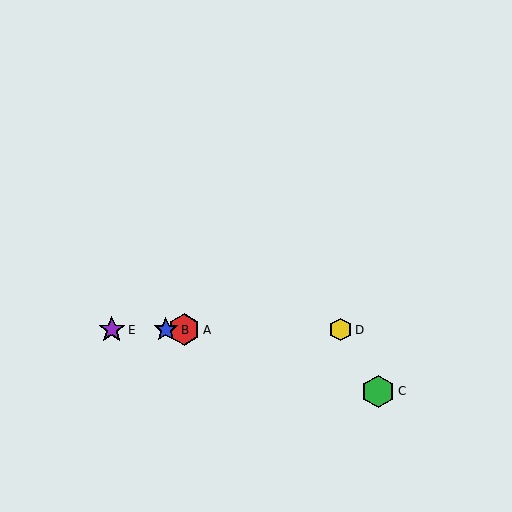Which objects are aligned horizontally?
Objects A, B, D, E are aligned horizontally.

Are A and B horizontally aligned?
Yes, both are at y≈330.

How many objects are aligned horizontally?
4 objects (A, B, D, E) are aligned horizontally.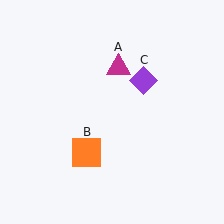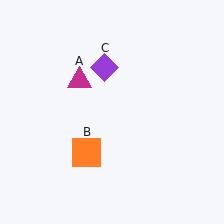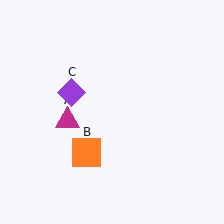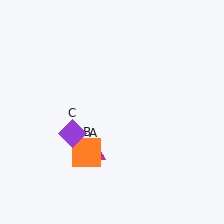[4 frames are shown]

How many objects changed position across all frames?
2 objects changed position: magenta triangle (object A), purple diamond (object C).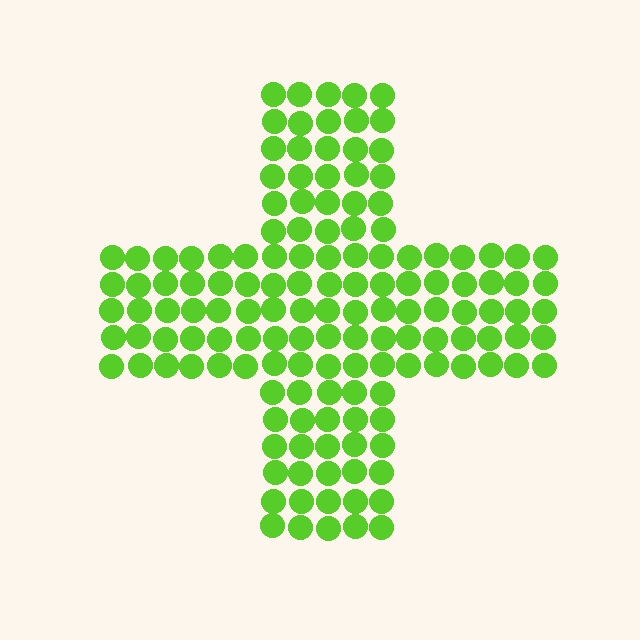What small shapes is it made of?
It is made of small circles.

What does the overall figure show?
The overall figure shows a cross.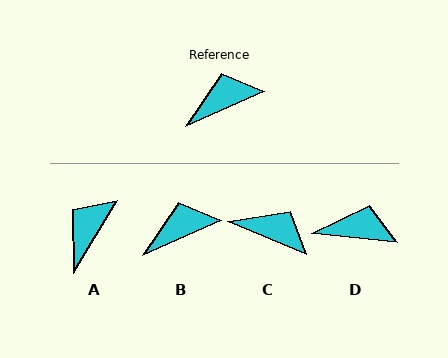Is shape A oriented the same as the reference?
No, it is off by about 35 degrees.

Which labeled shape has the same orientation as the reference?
B.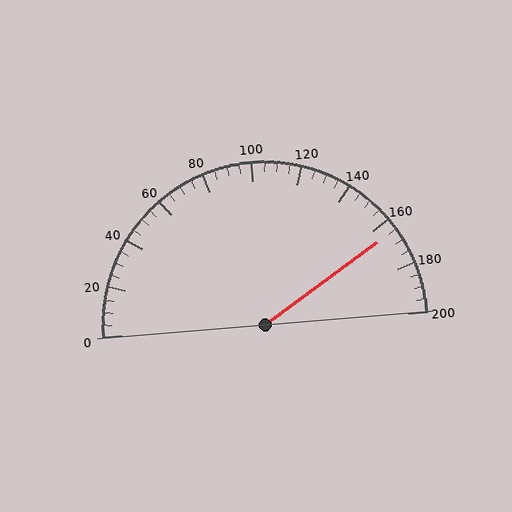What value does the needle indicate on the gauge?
The needle indicates approximately 165.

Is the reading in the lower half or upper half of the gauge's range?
The reading is in the upper half of the range (0 to 200).